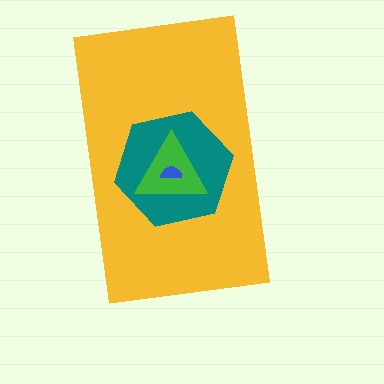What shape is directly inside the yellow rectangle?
The teal hexagon.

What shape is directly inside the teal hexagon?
The green triangle.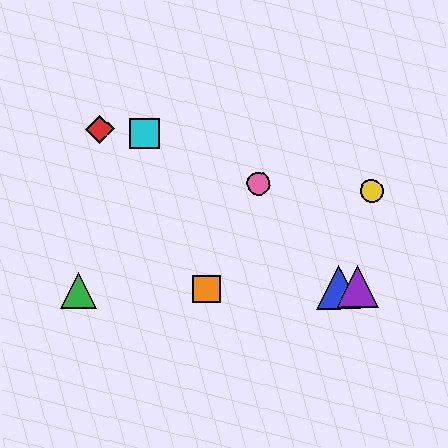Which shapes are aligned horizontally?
The blue triangle, the green triangle, the purple triangle, the orange square are aligned horizontally.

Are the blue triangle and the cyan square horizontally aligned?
No, the blue triangle is at y≈287 and the cyan square is at y≈134.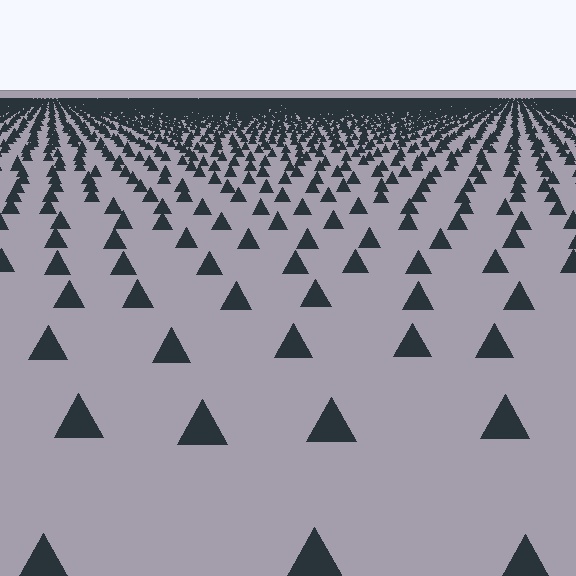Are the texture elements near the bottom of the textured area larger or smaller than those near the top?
Larger. Near the bottom, elements are closer to the viewer and appear at a bigger on-screen size.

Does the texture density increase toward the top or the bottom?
Density increases toward the top.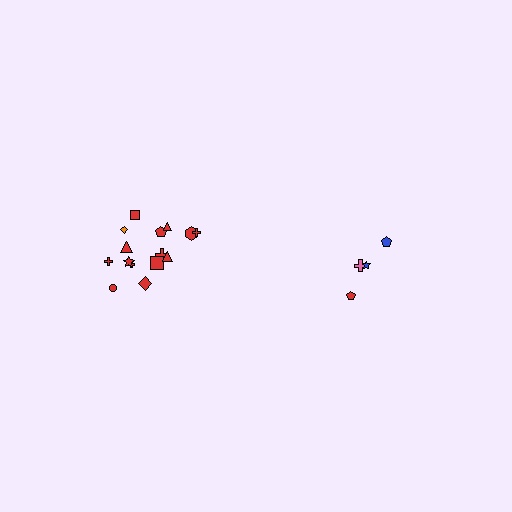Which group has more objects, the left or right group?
The left group.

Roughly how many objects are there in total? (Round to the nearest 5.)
Roughly 20 objects in total.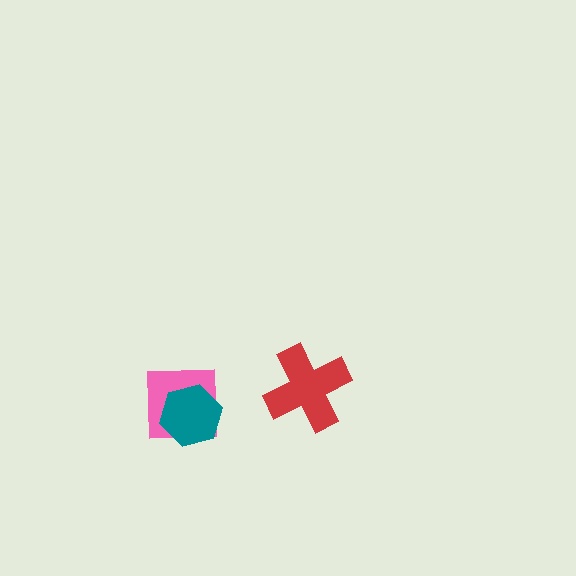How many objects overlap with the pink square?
1 object overlaps with the pink square.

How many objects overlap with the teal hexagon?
1 object overlaps with the teal hexagon.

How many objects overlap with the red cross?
0 objects overlap with the red cross.